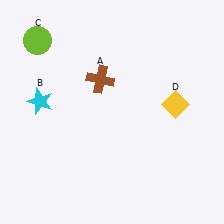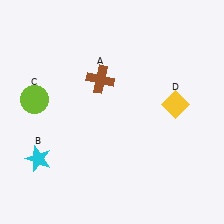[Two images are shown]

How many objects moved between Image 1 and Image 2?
2 objects moved between the two images.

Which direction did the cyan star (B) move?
The cyan star (B) moved down.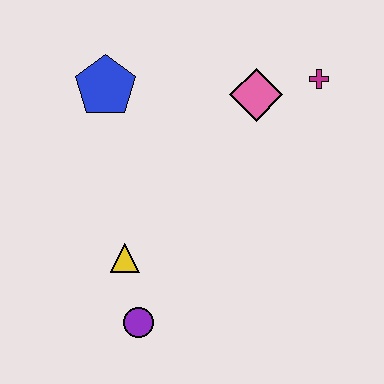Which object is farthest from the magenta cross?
The purple circle is farthest from the magenta cross.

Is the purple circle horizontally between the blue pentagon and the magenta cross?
Yes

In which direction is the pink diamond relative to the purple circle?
The pink diamond is above the purple circle.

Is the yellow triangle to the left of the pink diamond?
Yes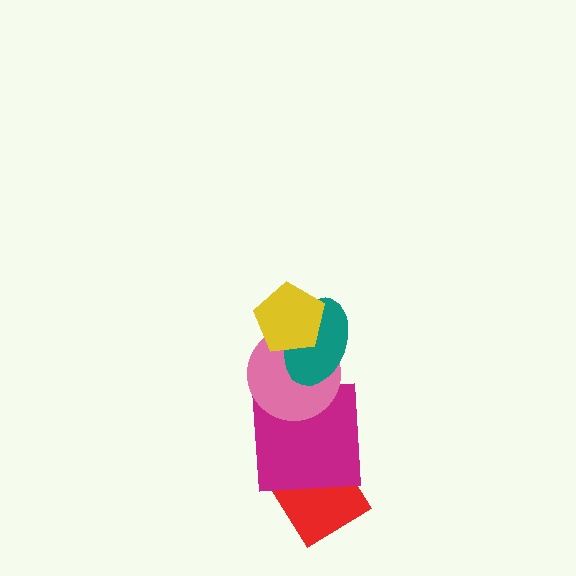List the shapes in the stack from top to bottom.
From top to bottom: the yellow pentagon, the teal ellipse, the pink circle, the magenta square, the red diamond.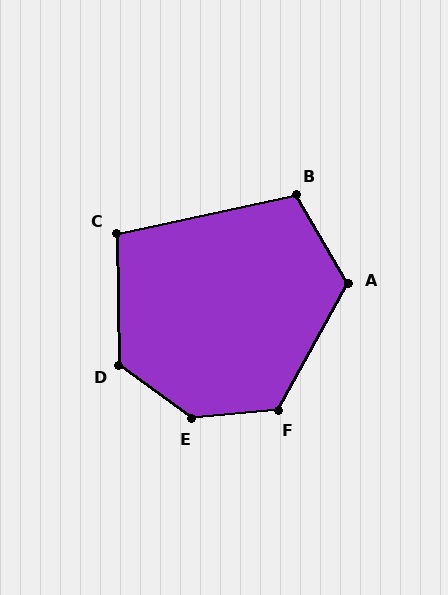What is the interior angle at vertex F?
Approximately 124 degrees (obtuse).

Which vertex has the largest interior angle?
E, at approximately 139 degrees.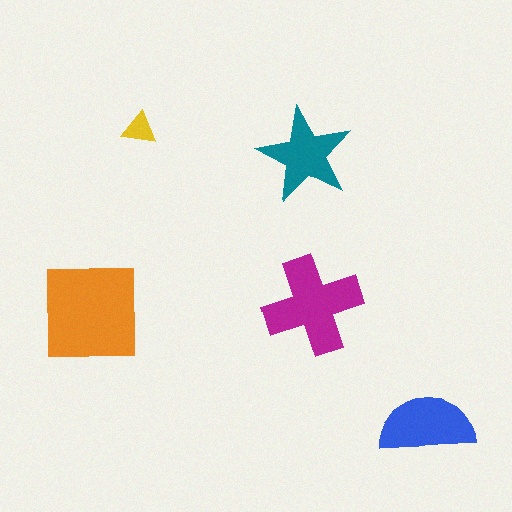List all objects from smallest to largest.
The yellow triangle, the teal star, the blue semicircle, the magenta cross, the orange square.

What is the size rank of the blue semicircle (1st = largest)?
3rd.